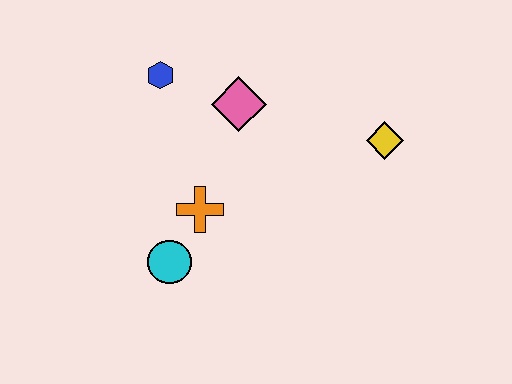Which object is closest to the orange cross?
The cyan circle is closest to the orange cross.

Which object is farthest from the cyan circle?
The yellow diamond is farthest from the cyan circle.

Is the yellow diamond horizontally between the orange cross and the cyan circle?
No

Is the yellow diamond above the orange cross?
Yes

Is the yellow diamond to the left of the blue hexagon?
No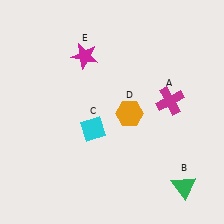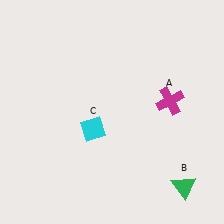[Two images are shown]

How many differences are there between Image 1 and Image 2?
There are 2 differences between the two images.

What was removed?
The orange hexagon (D), the magenta star (E) were removed in Image 2.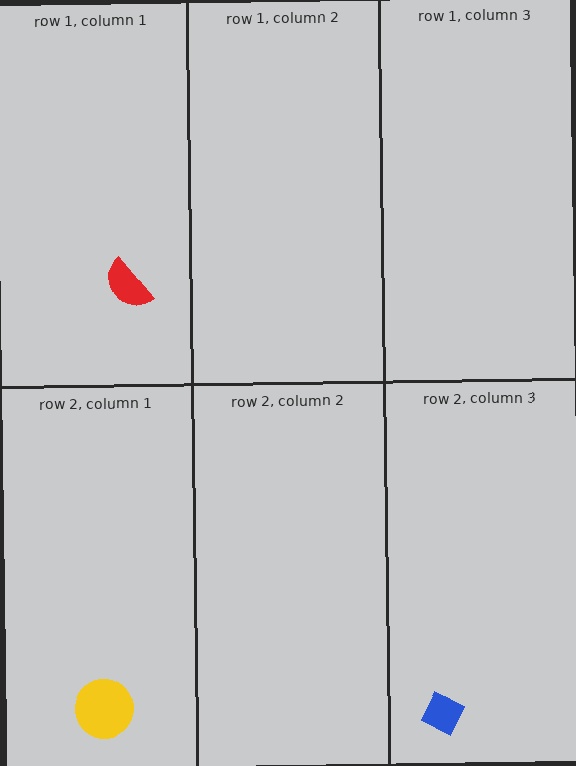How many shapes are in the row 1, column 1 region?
1.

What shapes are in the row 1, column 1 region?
The red semicircle.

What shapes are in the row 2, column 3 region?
The blue diamond.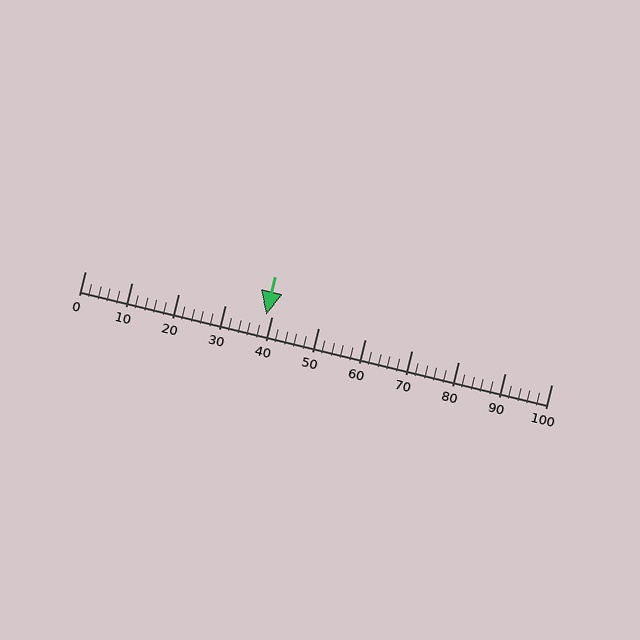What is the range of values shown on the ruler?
The ruler shows values from 0 to 100.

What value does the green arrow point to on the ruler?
The green arrow points to approximately 39.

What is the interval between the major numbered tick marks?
The major tick marks are spaced 10 units apart.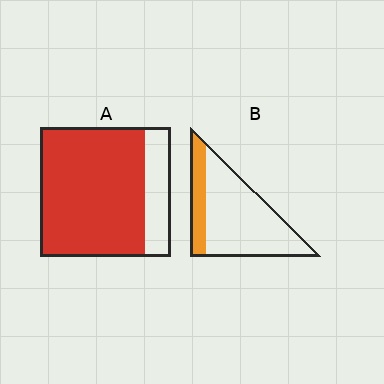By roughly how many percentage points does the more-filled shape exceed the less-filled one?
By roughly 55 percentage points (A over B).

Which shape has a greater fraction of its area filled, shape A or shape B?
Shape A.